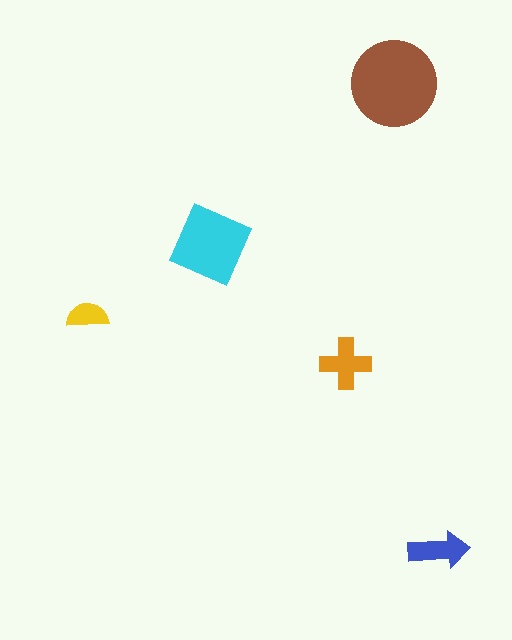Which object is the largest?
The brown circle.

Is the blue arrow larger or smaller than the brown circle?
Smaller.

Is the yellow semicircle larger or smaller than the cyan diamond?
Smaller.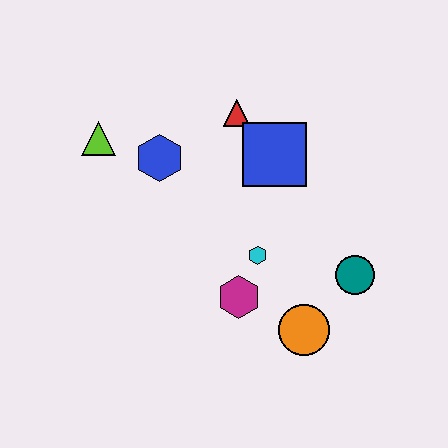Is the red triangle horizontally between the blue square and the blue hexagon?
Yes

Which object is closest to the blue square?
The red triangle is closest to the blue square.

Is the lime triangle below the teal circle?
No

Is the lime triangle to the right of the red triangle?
No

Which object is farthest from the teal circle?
The lime triangle is farthest from the teal circle.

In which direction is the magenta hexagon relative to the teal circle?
The magenta hexagon is to the left of the teal circle.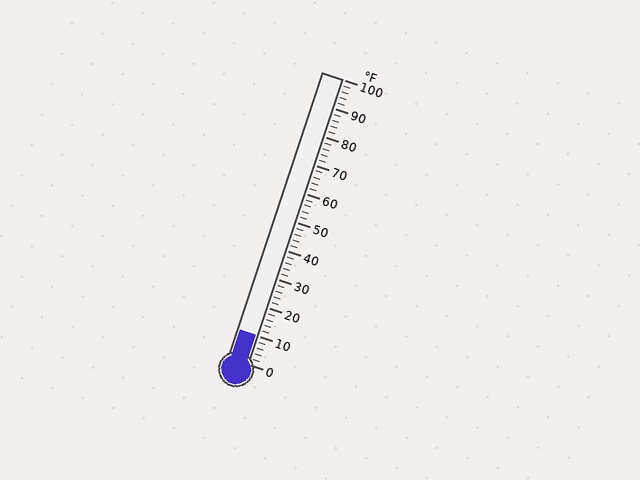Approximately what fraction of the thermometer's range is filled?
The thermometer is filled to approximately 10% of its range.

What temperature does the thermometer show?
The thermometer shows approximately 10°F.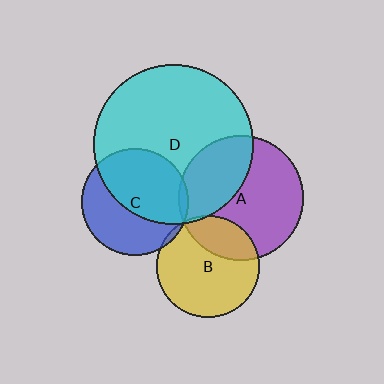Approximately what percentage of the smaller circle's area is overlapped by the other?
Approximately 35%.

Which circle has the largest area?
Circle D (cyan).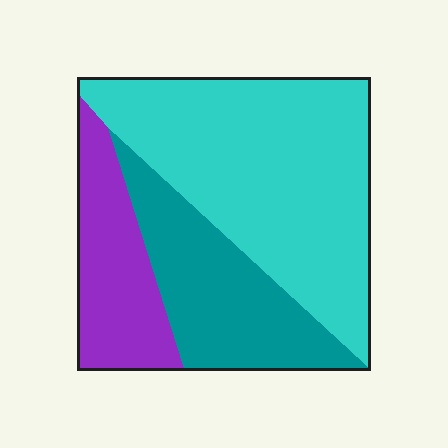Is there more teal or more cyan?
Cyan.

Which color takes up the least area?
Purple, at roughly 20%.